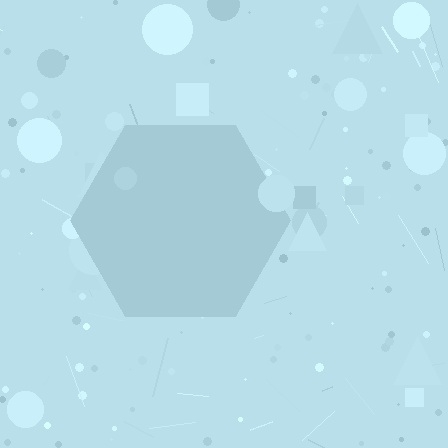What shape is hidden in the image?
A hexagon is hidden in the image.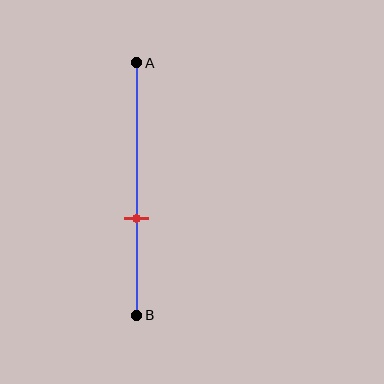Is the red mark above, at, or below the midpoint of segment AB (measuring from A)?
The red mark is below the midpoint of segment AB.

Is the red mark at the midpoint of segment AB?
No, the mark is at about 60% from A, not at the 50% midpoint.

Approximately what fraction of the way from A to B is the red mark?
The red mark is approximately 60% of the way from A to B.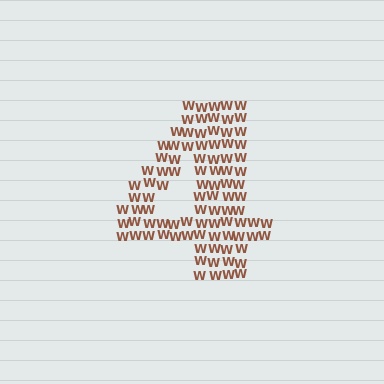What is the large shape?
The large shape is the digit 4.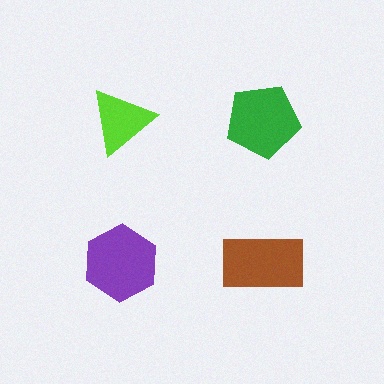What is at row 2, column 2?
A brown rectangle.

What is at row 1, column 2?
A green pentagon.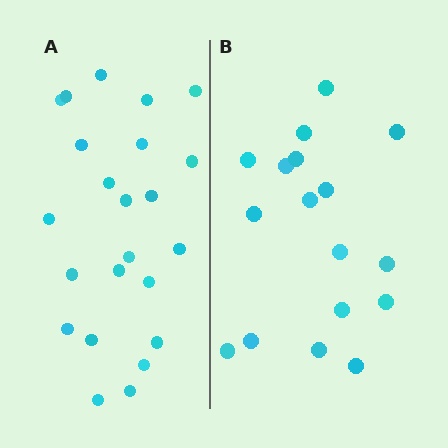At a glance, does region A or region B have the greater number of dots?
Region A (the left region) has more dots.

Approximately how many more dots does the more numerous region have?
Region A has about 6 more dots than region B.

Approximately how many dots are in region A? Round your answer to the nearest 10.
About 20 dots. (The exact count is 23, which rounds to 20.)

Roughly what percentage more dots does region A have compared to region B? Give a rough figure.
About 35% more.